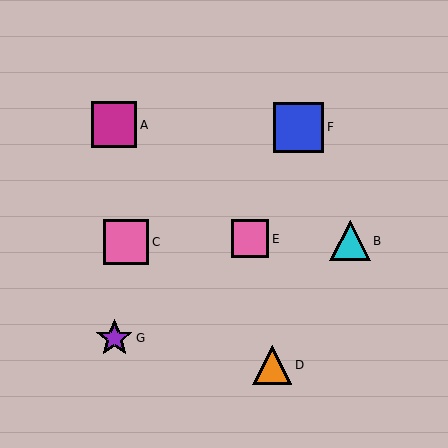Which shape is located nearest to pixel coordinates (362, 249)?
The cyan triangle (labeled B) at (350, 241) is nearest to that location.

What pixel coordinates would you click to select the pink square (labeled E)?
Click at (250, 239) to select the pink square E.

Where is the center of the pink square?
The center of the pink square is at (250, 239).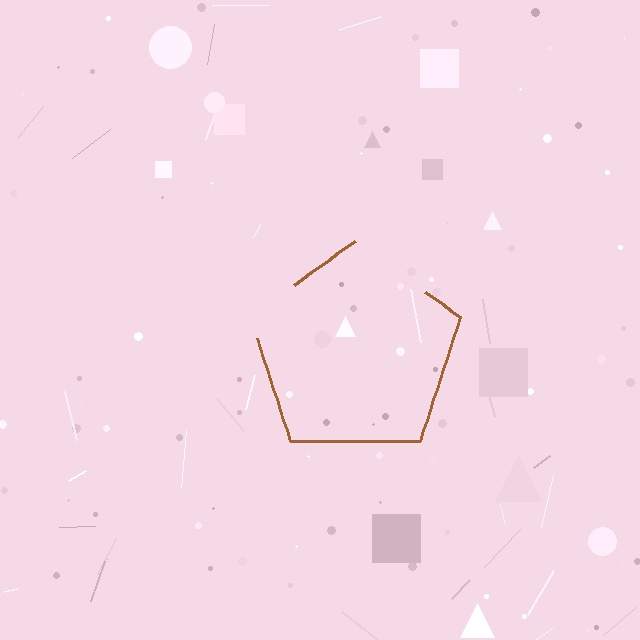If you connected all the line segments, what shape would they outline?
They would outline a pentagon.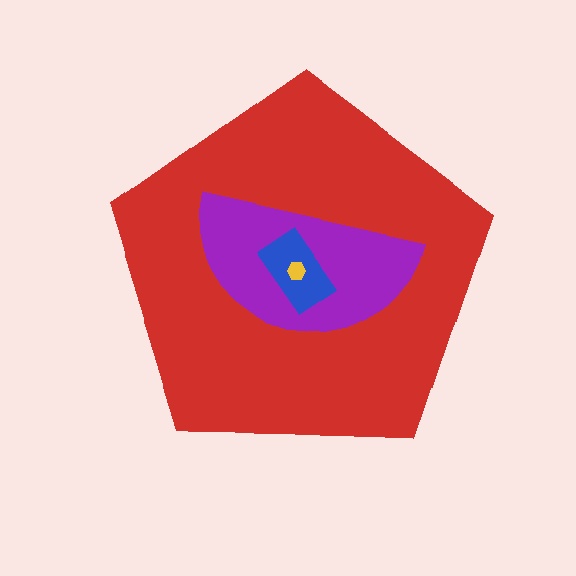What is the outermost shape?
The red pentagon.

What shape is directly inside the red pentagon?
The purple semicircle.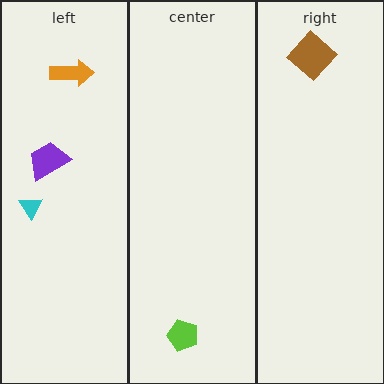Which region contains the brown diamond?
The right region.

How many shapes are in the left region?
3.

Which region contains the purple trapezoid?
The left region.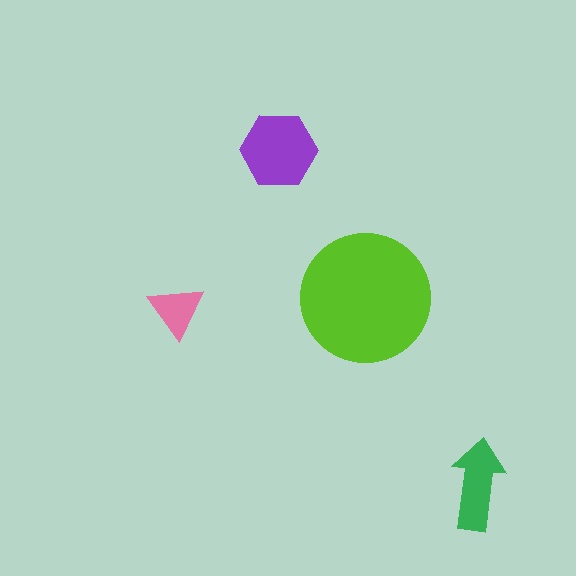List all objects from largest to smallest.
The lime circle, the purple hexagon, the green arrow, the pink triangle.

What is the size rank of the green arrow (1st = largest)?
3rd.